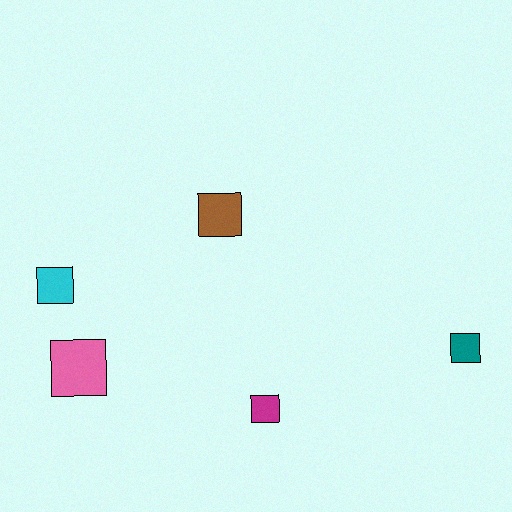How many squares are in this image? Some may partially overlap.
There are 5 squares.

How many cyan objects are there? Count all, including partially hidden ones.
There is 1 cyan object.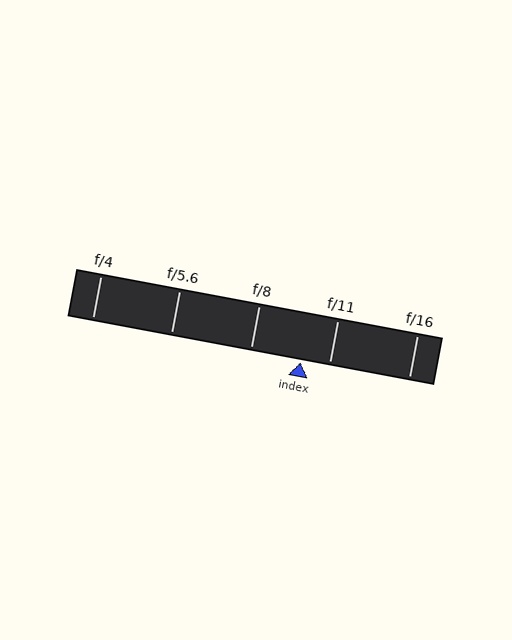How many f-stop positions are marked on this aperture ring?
There are 5 f-stop positions marked.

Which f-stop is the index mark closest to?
The index mark is closest to f/11.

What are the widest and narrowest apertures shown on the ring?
The widest aperture shown is f/4 and the narrowest is f/16.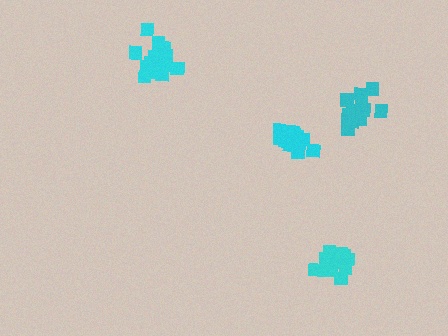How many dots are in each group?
Group 1: 16 dots, Group 2: 15 dots, Group 3: 19 dots, Group 4: 14 dots (64 total).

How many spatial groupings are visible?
There are 4 spatial groupings.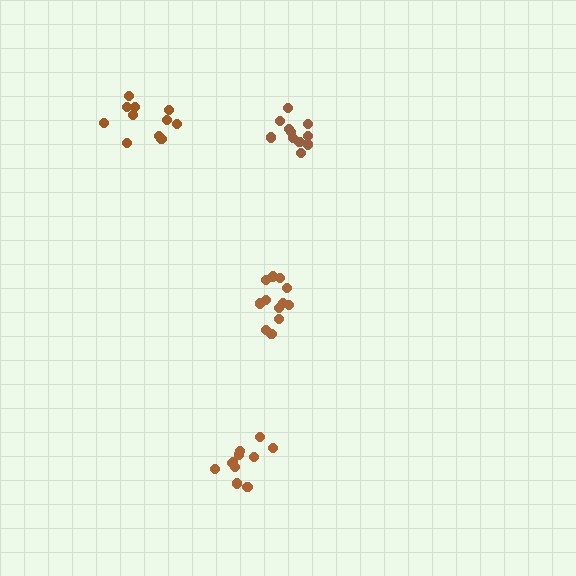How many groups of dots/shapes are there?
There are 4 groups.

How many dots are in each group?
Group 1: 12 dots, Group 2: 11 dots, Group 3: 11 dots, Group 4: 11 dots (45 total).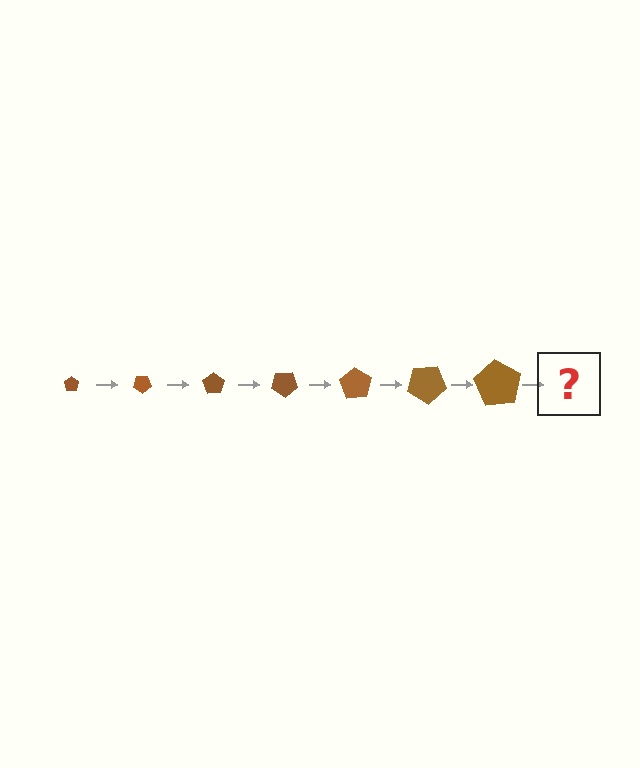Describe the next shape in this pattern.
It should be a pentagon, larger than the previous one and rotated 245 degrees from the start.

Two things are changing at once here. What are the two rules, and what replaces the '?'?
The two rules are that the pentagon grows larger each step and it rotates 35 degrees each step. The '?' should be a pentagon, larger than the previous one and rotated 245 degrees from the start.